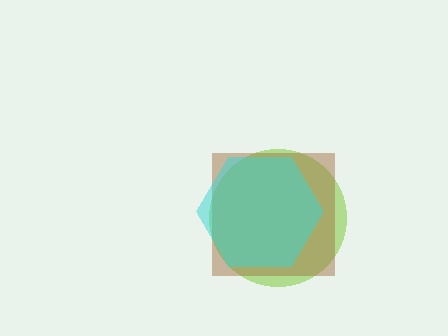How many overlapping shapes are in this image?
There are 3 overlapping shapes in the image.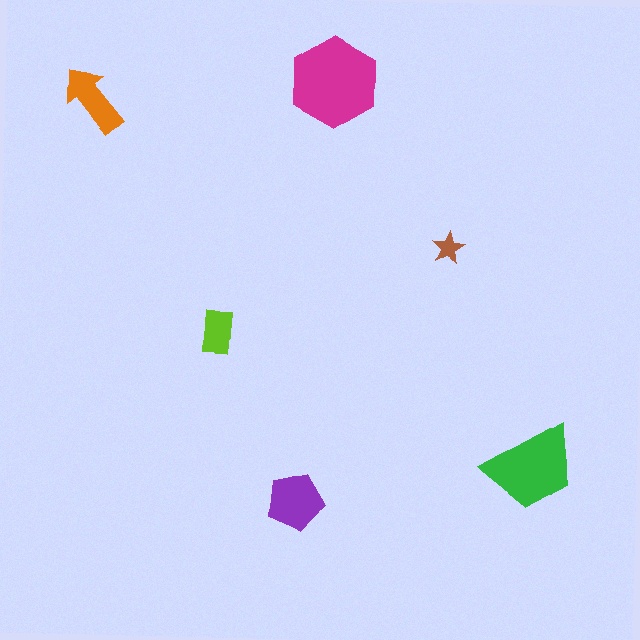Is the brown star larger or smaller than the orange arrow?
Smaller.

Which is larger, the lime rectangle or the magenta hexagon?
The magenta hexagon.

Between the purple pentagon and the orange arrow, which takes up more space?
The purple pentagon.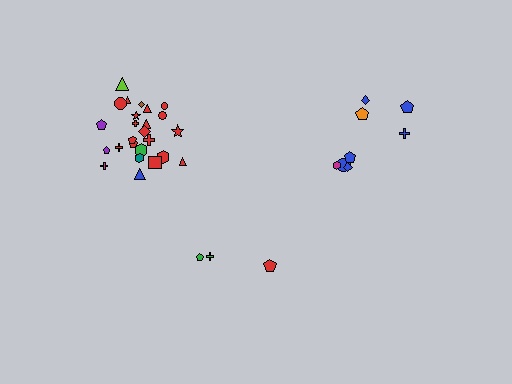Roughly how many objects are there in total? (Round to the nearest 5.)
Roughly 35 objects in total.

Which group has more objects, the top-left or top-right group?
The top-left group.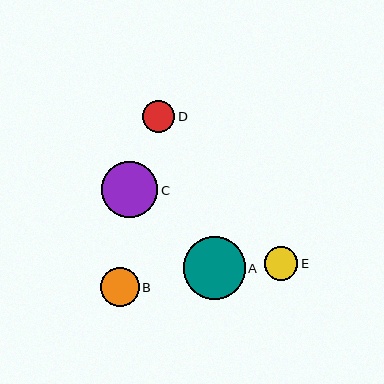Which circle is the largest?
Circle A is the largest with a size of approximately 62 pixels.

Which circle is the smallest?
Circle D is the smallest with a size of approximately 32 pixels.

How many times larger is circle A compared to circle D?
Circle A is approximately 1.9 times the size of circle D.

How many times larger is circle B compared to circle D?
Circle B is approximately 1.2 times the size of circle D.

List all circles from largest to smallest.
From largest to smallest: A, C, B, E, D.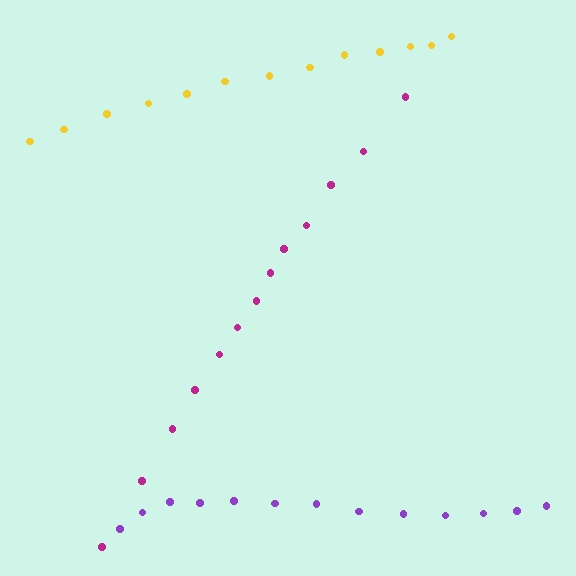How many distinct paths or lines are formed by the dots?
There are 3 distinct paths.